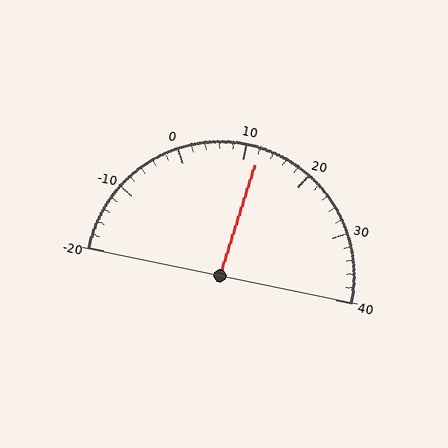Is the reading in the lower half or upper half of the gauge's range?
The reading is in the upper half of the range (-20 to 40).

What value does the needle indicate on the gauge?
The needle indicates approximately 12.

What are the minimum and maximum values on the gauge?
The gauge ranges from -20 to 40.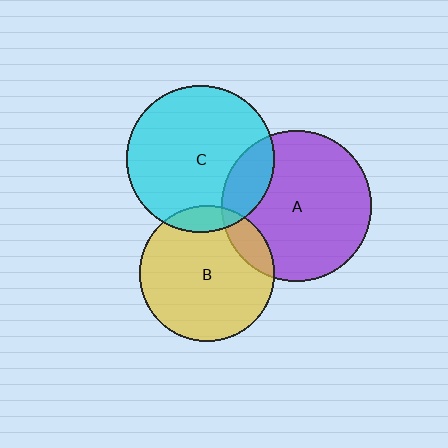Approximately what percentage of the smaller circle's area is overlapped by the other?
Approximately 20%.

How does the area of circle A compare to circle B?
Approximately 1.2 times.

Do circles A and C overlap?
Yes.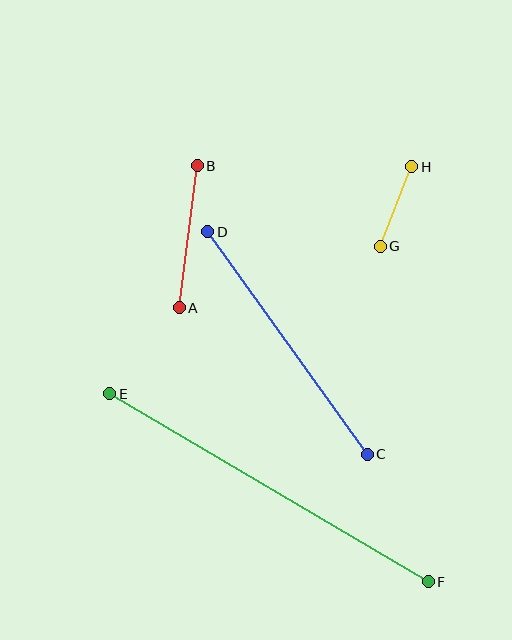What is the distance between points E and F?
The distance is approximately 370 pixels.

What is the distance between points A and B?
The distance is approximately 143 pixels.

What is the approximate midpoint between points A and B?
The midpoint is at approximately (188, 237) pixels.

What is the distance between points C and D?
The distance is approximately 273 pixels.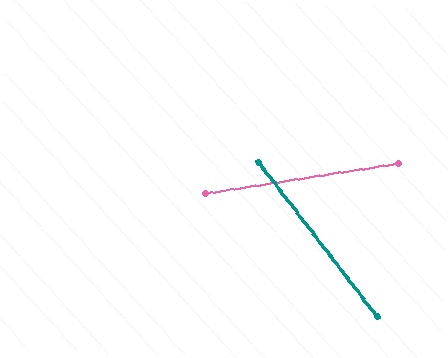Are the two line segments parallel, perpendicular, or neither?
Neither parallel nor perpendicular — they differ by about 61°.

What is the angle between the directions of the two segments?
Approximately 61 degrees.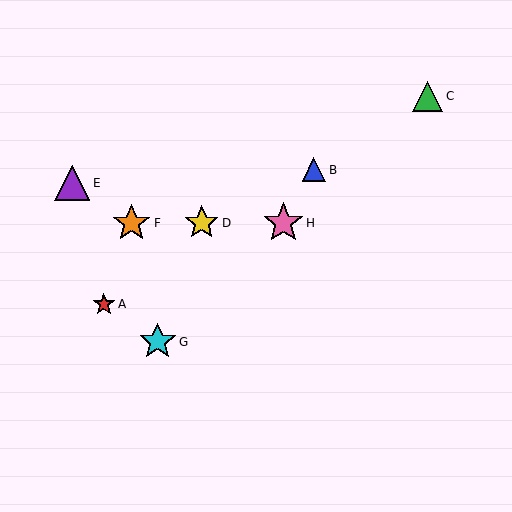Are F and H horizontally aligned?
Yes, both are at y≈223.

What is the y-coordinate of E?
Object E is at y≈183.